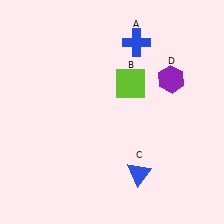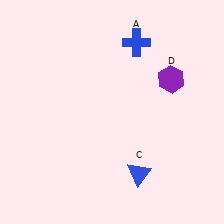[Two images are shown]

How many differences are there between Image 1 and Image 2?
There is 1 difference between the two images.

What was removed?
The lime square (B) was removed in Image 2.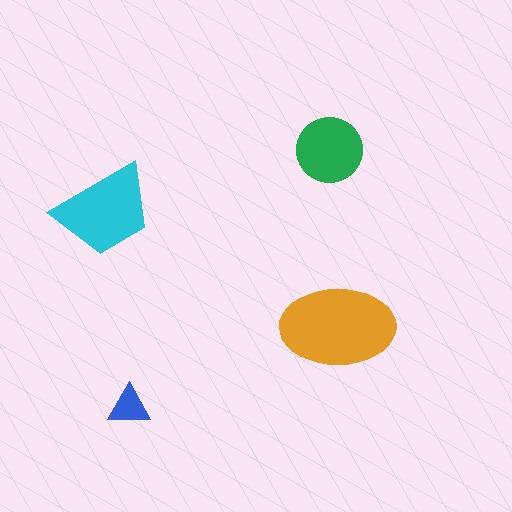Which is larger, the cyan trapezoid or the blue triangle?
The cyan trapezoid.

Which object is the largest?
The orange ellipse.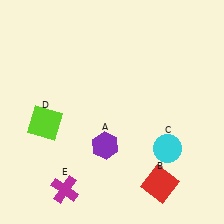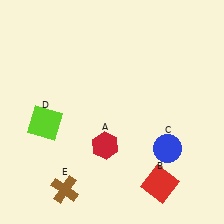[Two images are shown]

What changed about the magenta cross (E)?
In Image 1, E is magenta. In Image 2, it changed to brown.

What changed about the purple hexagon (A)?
In Image 1, A is purple. In Image 2, it changed to red.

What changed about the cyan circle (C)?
In Image 1, C is cyan. In Image 2, it changed to blue.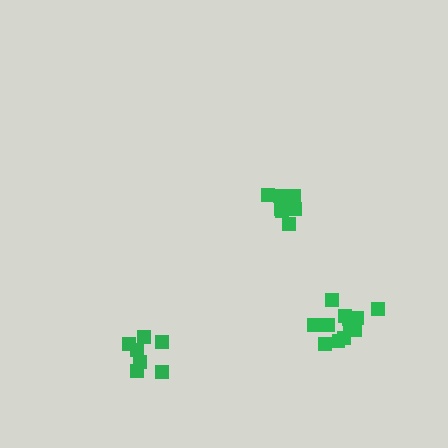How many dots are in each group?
Group 1: 12 dots, Group 2: 9 dots, Group 3: 7 dots (28 total).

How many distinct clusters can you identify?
There are 3 distinct clusters.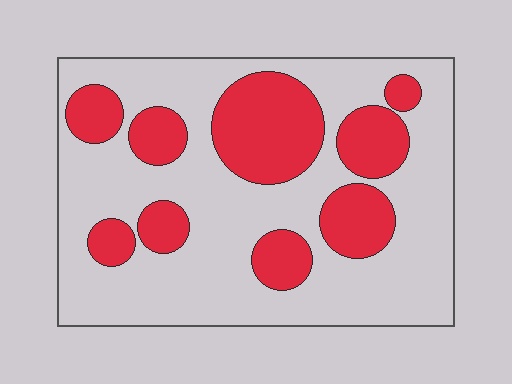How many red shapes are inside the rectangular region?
9.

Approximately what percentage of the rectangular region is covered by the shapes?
Approximately 30%.